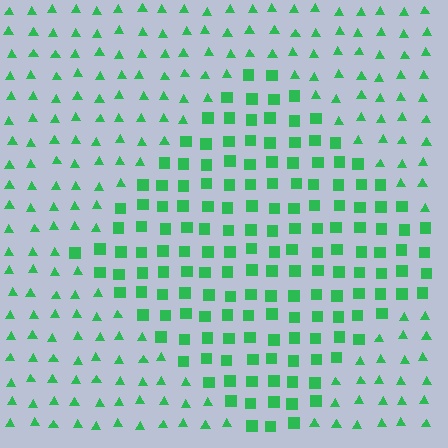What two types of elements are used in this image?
The image uses squares inside the diamond region and triangles outside it.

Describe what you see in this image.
The image is filled with small green elements arranged in a uniform grid. A diamond-shaped region contains squares, while the surrounding area contains triangles. The boundary is defined purely by the change in element shape.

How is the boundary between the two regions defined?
The boundary is defined by a change in element shape: squares inside vs. triangles outside. All elements share the same color and spacing.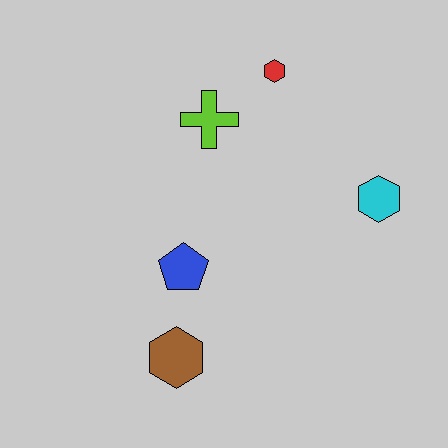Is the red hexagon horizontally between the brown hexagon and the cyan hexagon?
Yes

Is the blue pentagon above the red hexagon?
No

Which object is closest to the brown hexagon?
The blue pentagon is closest to the brown hexagon.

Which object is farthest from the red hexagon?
The brown hexagon is farthest from the red hexagon.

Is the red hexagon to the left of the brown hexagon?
No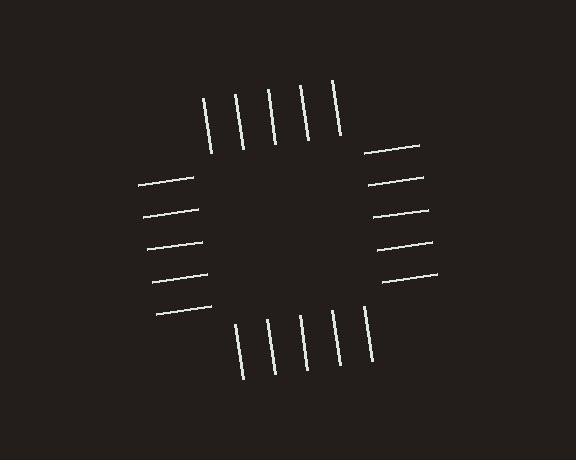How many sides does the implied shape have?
4 sides — the line-ends trace a square.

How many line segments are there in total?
20 — 5 along each of the 4 edges.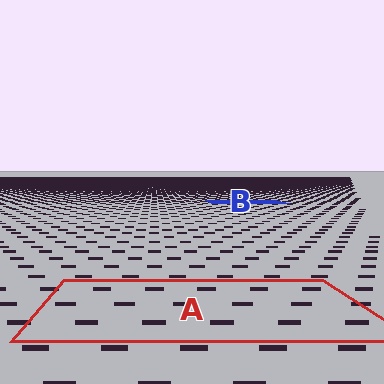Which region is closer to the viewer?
Region A is closer. The texture elements there are larger and more spread out.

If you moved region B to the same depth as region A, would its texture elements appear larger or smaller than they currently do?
They would appear larger. At a closer depth, the same texture elements are projected at a bigger on-screen size.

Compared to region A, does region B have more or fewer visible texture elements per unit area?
Region B has more texture elements per unit area — they are packed more densely because it is farther away.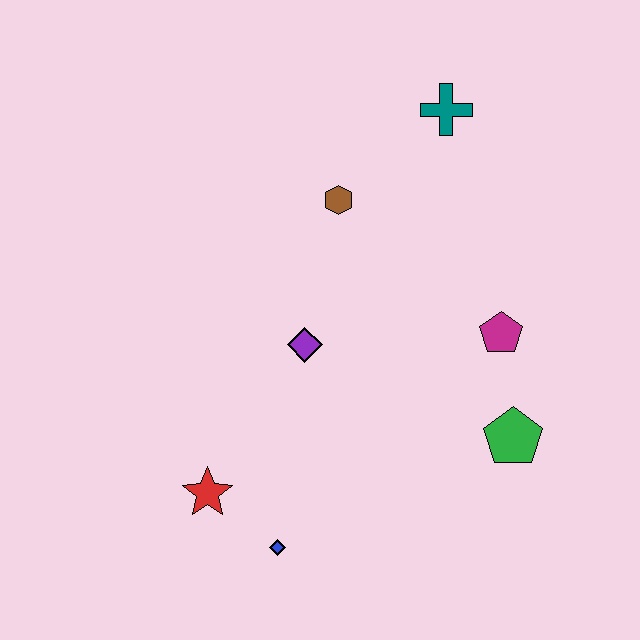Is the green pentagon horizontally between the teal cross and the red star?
No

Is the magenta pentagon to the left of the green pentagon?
Yes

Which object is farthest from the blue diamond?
The teal cross is farthest from the blue diamond.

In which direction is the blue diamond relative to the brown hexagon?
The blue diamond is below the brown hexagon.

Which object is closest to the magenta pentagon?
The green pentagon is closest to the magenta pentagon.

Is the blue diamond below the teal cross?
Yes